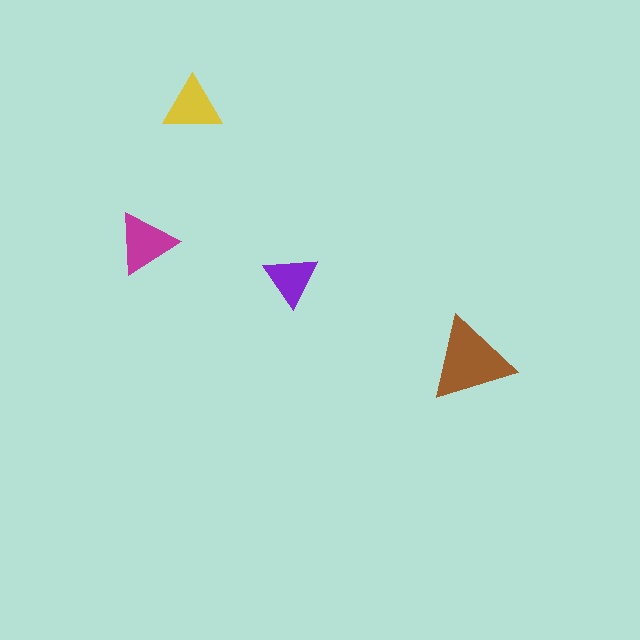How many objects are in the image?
There are 4 objects in the image.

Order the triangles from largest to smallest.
the brown one, the magenta one, the yellow one, the purple one.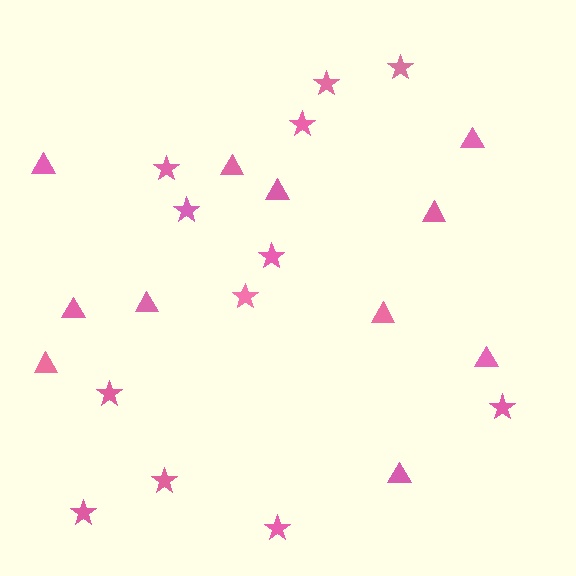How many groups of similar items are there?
There are 2 groups: one group of triangles (11) and one group of stars (12).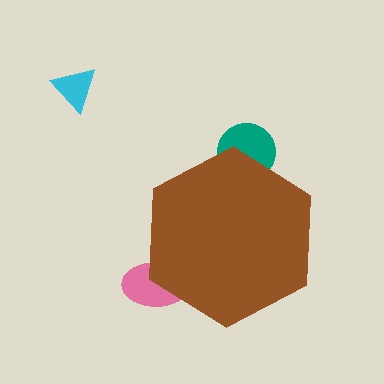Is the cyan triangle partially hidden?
No, the cyan triangle is fully visible.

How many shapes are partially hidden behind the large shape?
2 shapes are partially hidden.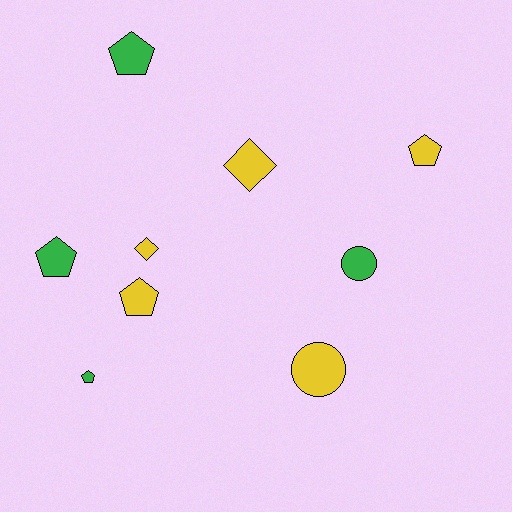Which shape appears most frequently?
Pentagon, with 5 objects.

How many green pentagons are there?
There are 3 green pentagons.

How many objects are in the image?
There are 9 objects.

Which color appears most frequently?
Yellow, with 5 objects.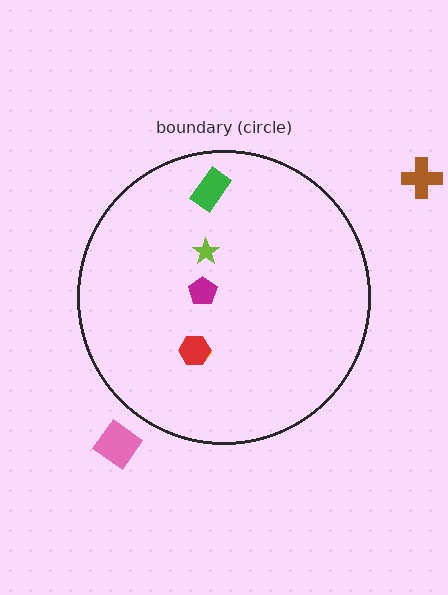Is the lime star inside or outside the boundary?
Inside.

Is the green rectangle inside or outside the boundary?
Inside.